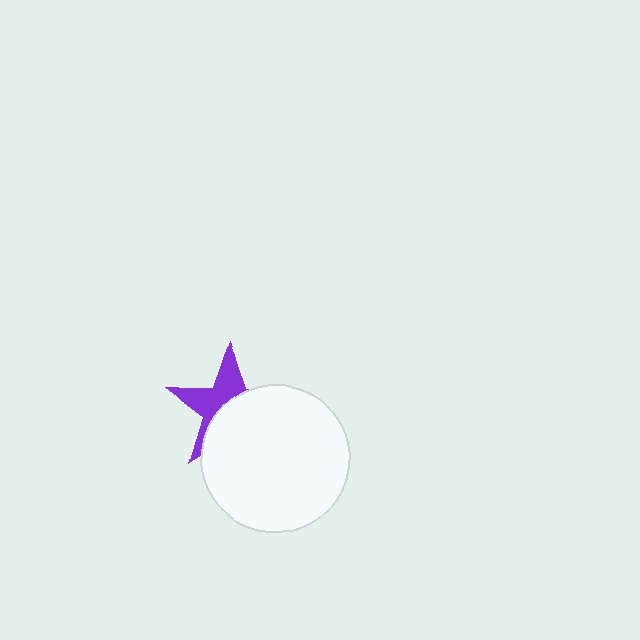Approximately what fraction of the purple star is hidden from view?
Roughly 55% of the purple star is hidden behind the white circle.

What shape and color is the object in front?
The object in front is a white circle.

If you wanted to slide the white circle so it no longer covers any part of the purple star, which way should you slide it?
Slide it toward the lower-right — that is the most direct way to separate the two shapes.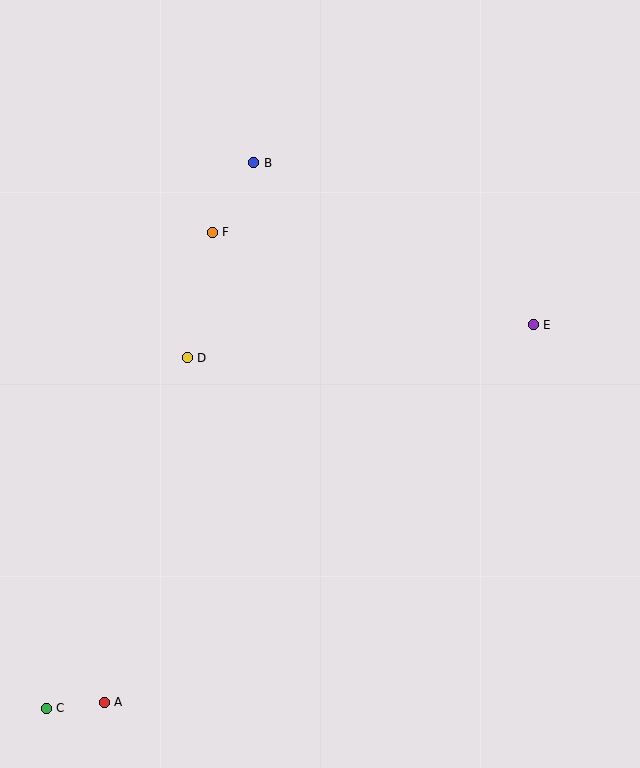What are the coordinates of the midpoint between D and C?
The midpoint between D and C is at (117, 533).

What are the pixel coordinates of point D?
Point D is at (187, 358).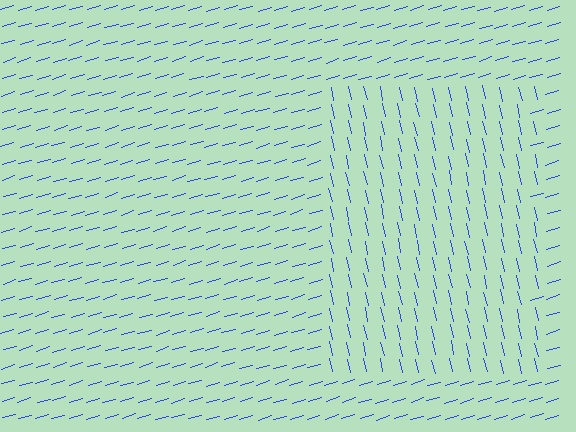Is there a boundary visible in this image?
Yes, there is a texture boundary formed by a change in line orientation.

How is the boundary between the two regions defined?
The boundary is defined purely by a change in line orientation (approximately 86 degrees difference). All lines are the same color and thickness.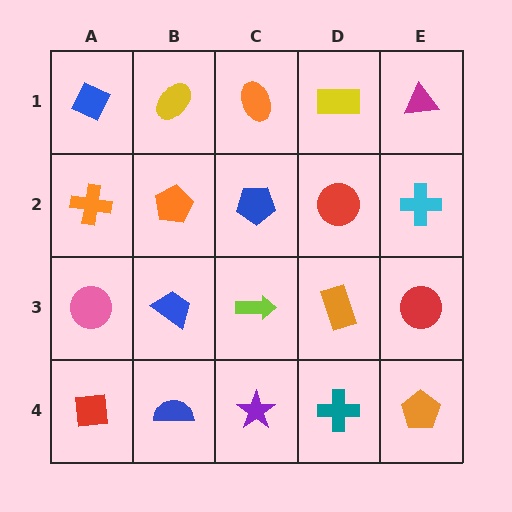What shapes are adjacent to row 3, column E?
A cyan cross (row 2, column E), an orange pentagon (row 4, column E), an orange rectangle (row 3, column D).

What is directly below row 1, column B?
An orange pentagon.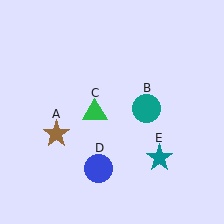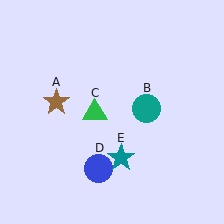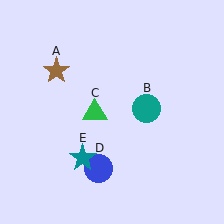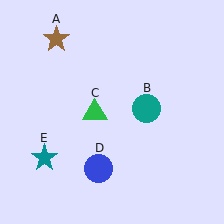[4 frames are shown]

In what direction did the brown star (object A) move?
The brown star (object A) moved up.